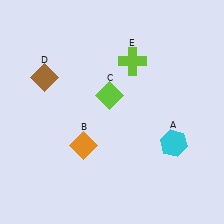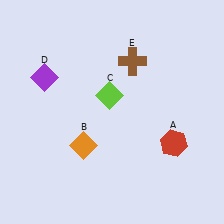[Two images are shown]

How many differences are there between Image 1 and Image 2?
There are 3 differences between the two images.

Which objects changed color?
A changed from cyan to red. D changed from brown to purple. E changed from lime to brown.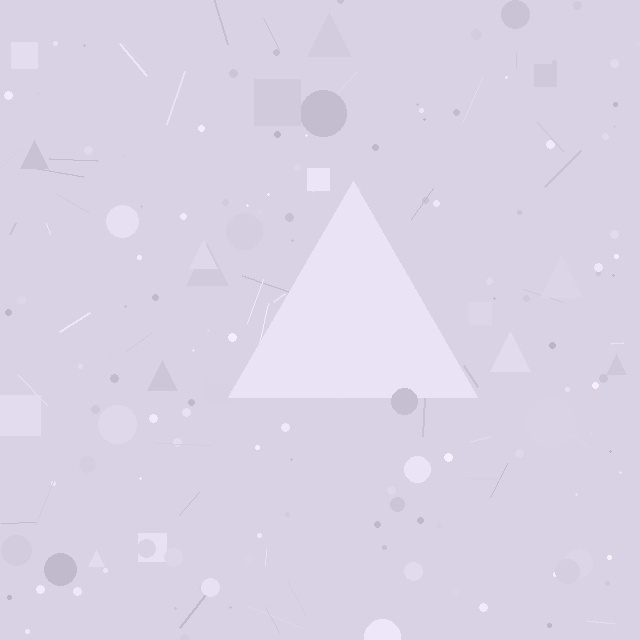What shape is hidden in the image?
A triangle is hidden in the image.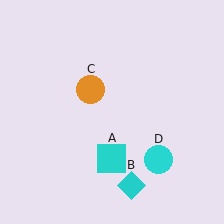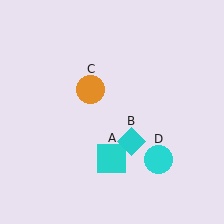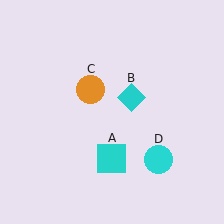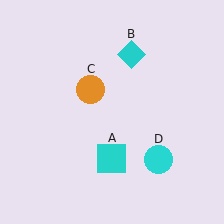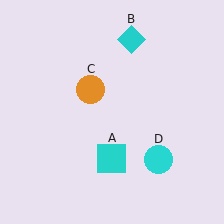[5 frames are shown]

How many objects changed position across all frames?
1 object changed position: cyan diamond (object B).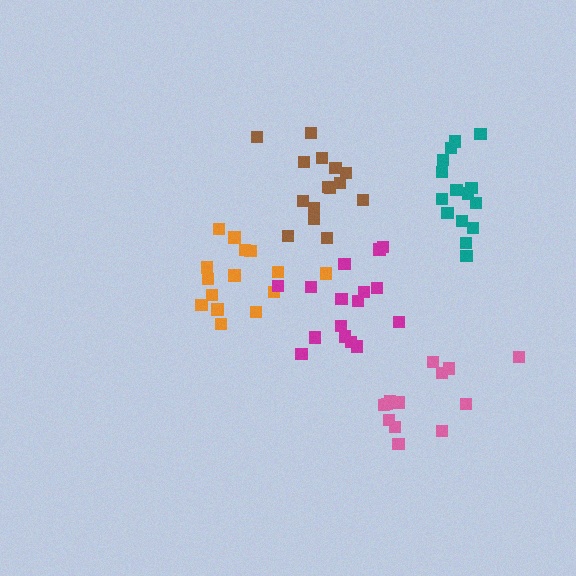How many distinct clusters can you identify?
There are 5 distinct clusters.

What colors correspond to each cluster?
The clusters are colored: brown, pink, orange, teal, magenta.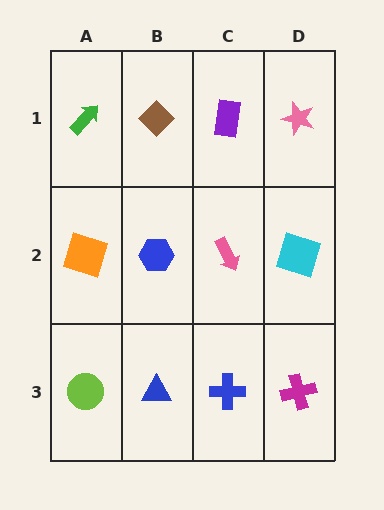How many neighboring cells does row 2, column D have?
3.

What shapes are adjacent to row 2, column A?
A green arrow (row 1, column A), a lime circle (row 3, column A), a blue hexagon (row 2, column B).